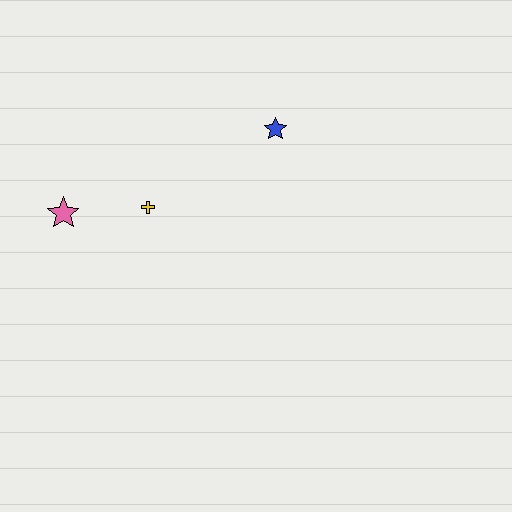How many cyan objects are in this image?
There are no cyan objects.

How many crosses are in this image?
There is 1 cross.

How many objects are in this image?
There are 3 objects.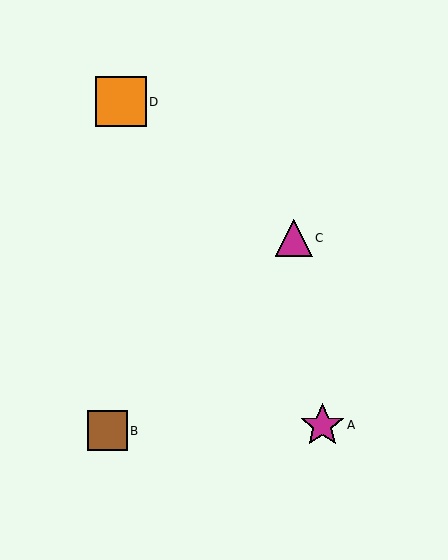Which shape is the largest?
The orange square (labeled D) is the largest.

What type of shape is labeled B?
Shape B is a brown square.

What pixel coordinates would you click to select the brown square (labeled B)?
Click at (107, 431) to select the brown square B.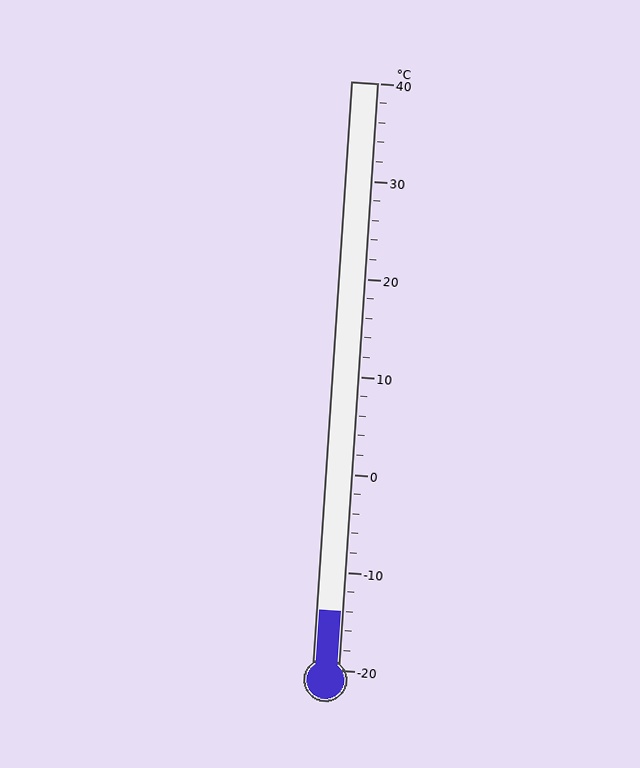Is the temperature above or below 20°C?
The temperature is below 20°C.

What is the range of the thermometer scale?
The thermometer scale ranges from -20°C to 40°C.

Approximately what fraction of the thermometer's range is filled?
The thermometer is filled to approximately 10% of its range.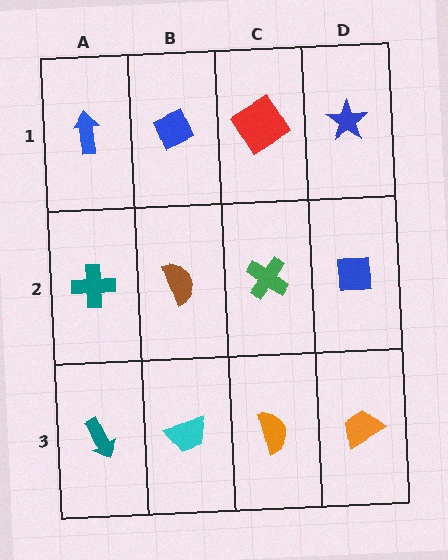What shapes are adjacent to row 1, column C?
A green cross (row 2, column C), a blue diamond (row 1, column B), a blue star (row 1, column D).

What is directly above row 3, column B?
A brown semicircle.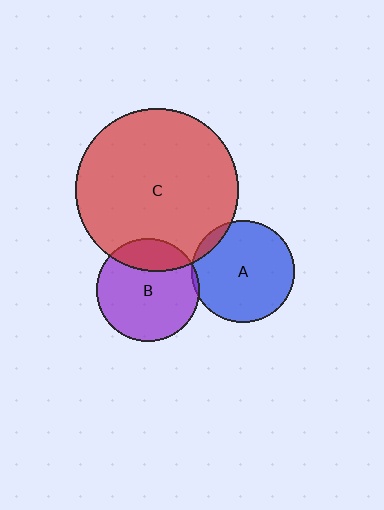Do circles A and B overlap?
Yes.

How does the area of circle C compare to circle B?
Approximately 2.5 times.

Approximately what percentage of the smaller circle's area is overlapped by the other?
Approximately 5%.